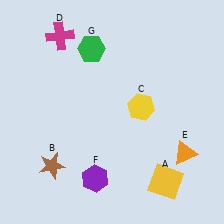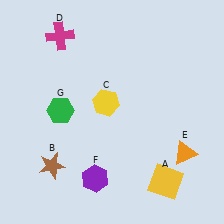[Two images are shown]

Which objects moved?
The objects that moved are: the yellow hexagon (C), the green hexagon (G).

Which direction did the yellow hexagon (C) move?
The yellow hexagon (C) moved left.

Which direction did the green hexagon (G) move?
The green hexagon (G) moved down.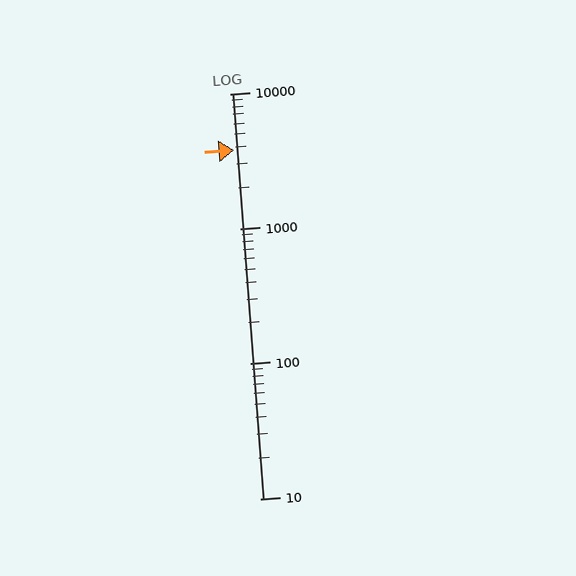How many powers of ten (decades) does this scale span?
The scale spans 3 decades, from 10 to 10000.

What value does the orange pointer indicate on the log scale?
The pointer indicates approximately 3800.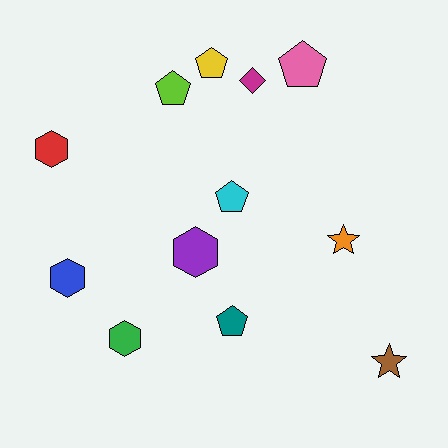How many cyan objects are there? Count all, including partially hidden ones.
There is 1 cyan object.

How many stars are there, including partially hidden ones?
There are 2 stars.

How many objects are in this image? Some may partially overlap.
There are 12 objects.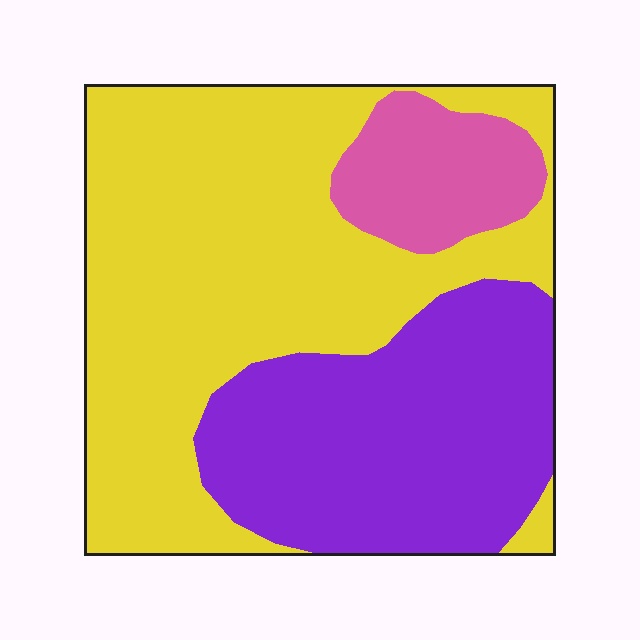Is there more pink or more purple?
Purple.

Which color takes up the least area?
Pink, at roughly 10%.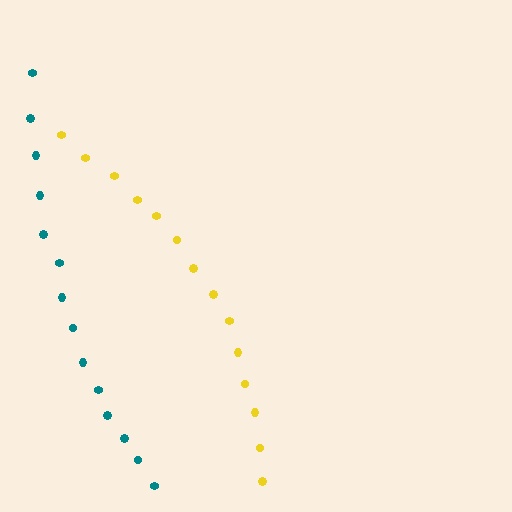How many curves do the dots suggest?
There are 2 distinct paths.